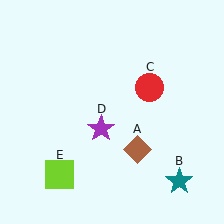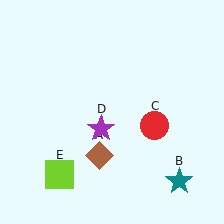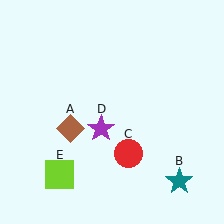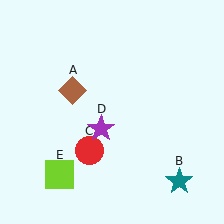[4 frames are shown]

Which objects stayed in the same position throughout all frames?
Teal star (object B) and purple star (object D) and lime square (object E) remained stationary.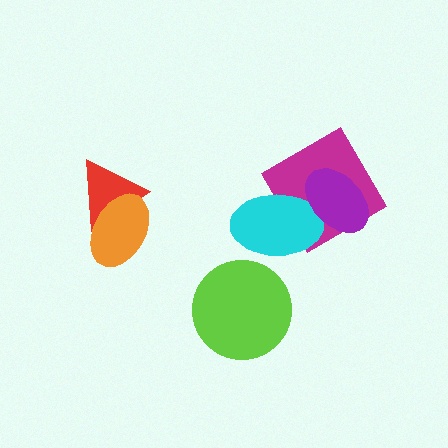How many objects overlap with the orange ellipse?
1 object overlaps with the orange ellipse.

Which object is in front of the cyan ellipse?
The purple ellipse is in front of the cyan ellipse.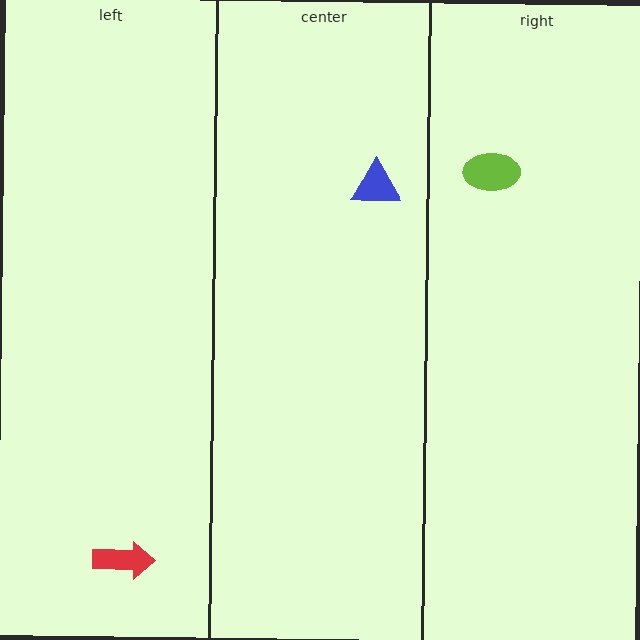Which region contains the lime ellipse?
The right region.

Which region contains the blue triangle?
The center region.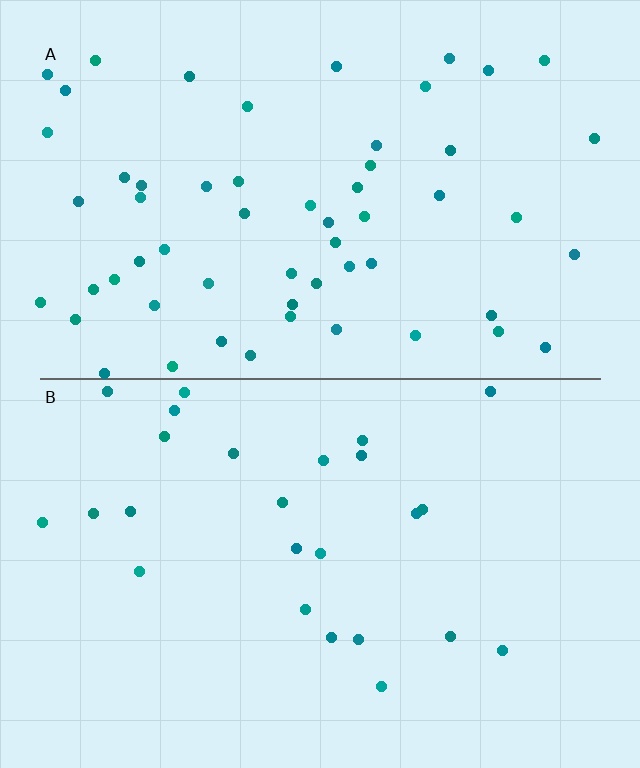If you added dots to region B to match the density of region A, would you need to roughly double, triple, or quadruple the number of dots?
Approximately double.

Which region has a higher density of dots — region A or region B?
A (the top).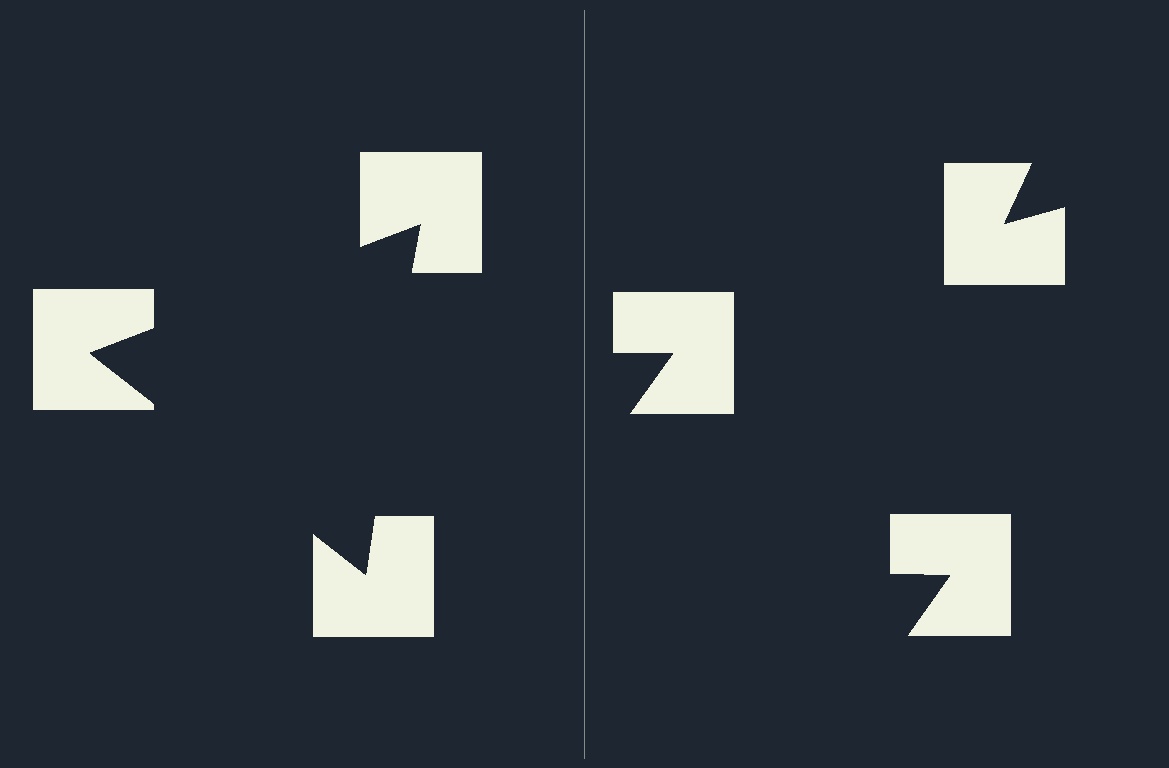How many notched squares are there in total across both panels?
6 — 3 on each side.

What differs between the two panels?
The notched squares are positioned identically on both sides; only the wedge orientations differ. On the left they align to a triangle; on the right they are misaligned.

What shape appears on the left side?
An illusory triangle.